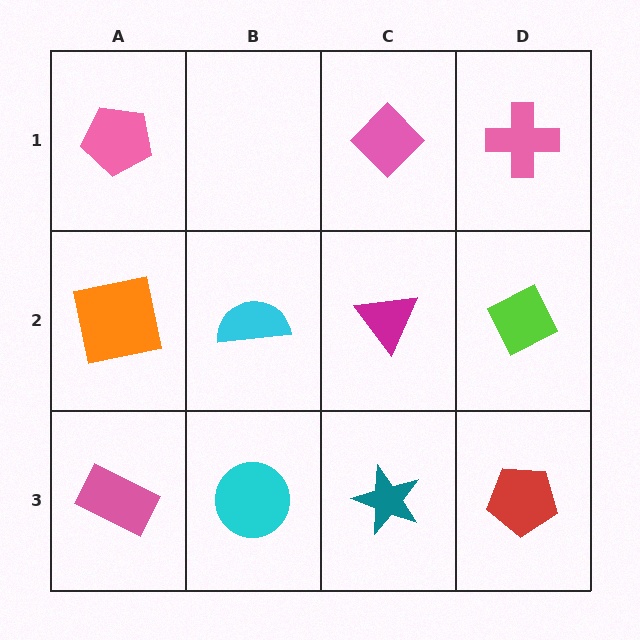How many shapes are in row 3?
4 shapes.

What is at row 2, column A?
An orange square.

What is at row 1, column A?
A pink pentagon.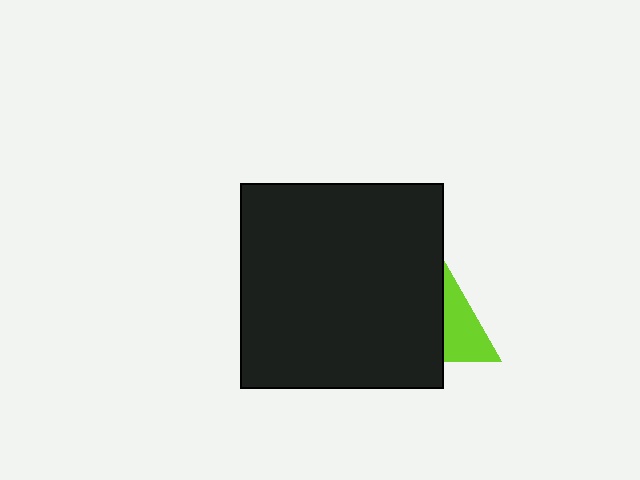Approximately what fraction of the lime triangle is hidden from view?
Roughly 59% of the lime triangle is hidden behind the black rectangle.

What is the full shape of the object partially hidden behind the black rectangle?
The partially hidden object is a lime triangle.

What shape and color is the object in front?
The object in front is a black rectangle.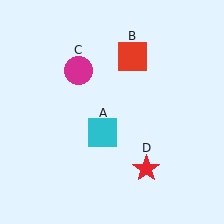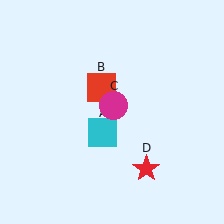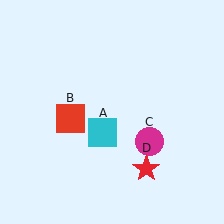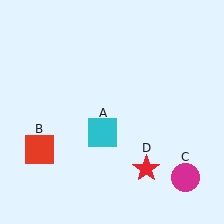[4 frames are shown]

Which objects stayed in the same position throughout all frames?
Cyan square (object A) and red star (object D) remained stationary.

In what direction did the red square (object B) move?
The red square (object B) moved down and to the left.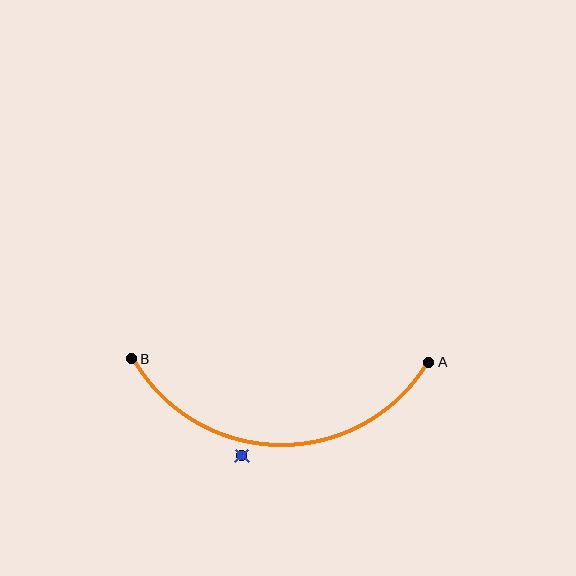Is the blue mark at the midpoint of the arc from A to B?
No — the blue mark does not lie on the arc at all. It sits slightly outside the curve.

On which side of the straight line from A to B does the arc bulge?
The arc bulges below the straight line connecting A and B.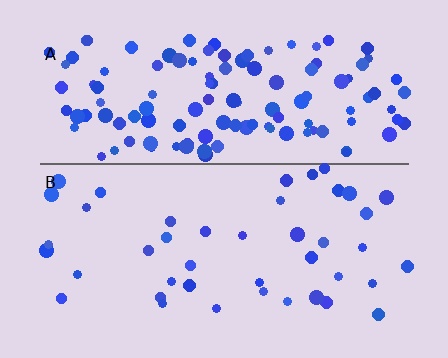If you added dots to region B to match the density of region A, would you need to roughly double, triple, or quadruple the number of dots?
Approximately triple.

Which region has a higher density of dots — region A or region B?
A (the top).